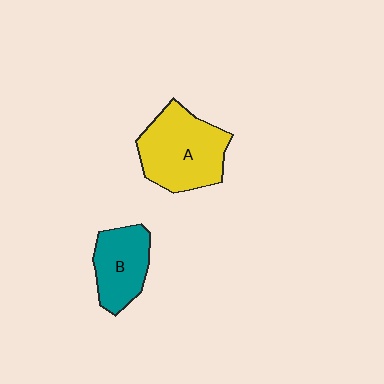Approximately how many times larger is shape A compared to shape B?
Approximately 1.5 times.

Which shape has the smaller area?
Shape B (teal).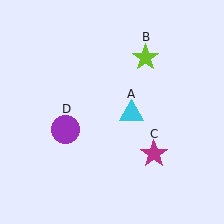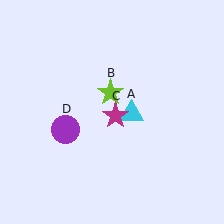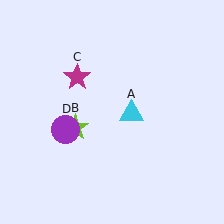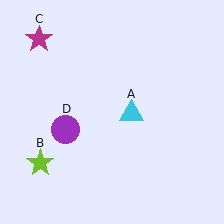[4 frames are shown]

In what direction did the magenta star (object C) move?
The magenta star (object C) moved up and to the left.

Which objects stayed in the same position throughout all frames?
Cyan triangle (object A) and purple circle (object D) remained stationary.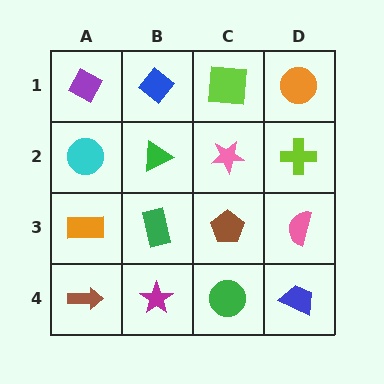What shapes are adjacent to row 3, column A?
A cyan circle (row 2, column A), a brown arrow (row 4, column A), a green rectangle (row 3, column B).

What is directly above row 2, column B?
A blue diamond.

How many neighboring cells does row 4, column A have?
2.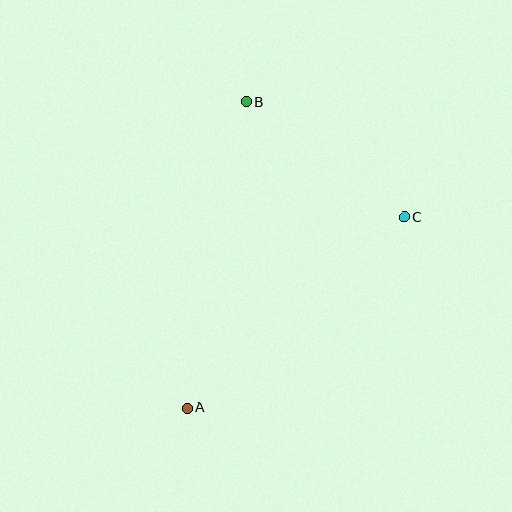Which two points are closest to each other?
Points B and C are closest to each other.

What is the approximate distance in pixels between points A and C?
The distance between A and C is approximately 290 pixels.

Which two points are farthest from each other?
Points A and B are farthest from each other.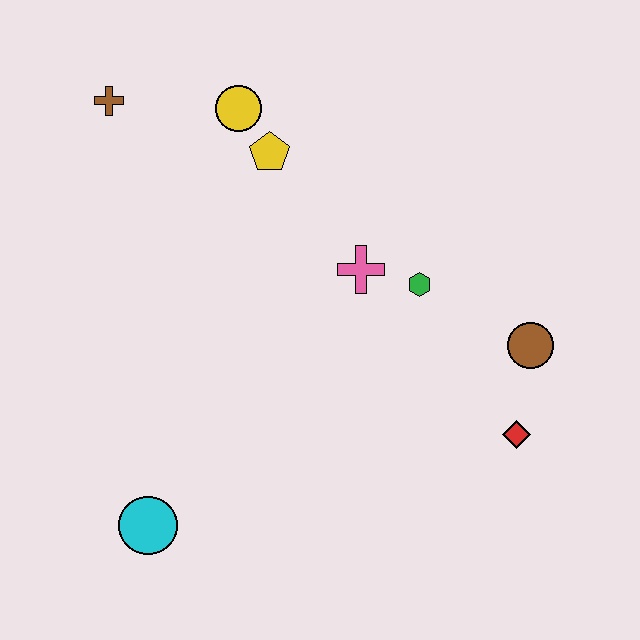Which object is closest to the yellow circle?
The yellow pentagon is closest to the yellow circle.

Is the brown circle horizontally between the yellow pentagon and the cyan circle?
No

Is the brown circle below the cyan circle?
No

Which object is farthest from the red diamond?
The brown cross is farthest from the red diamond.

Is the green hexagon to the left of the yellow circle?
No